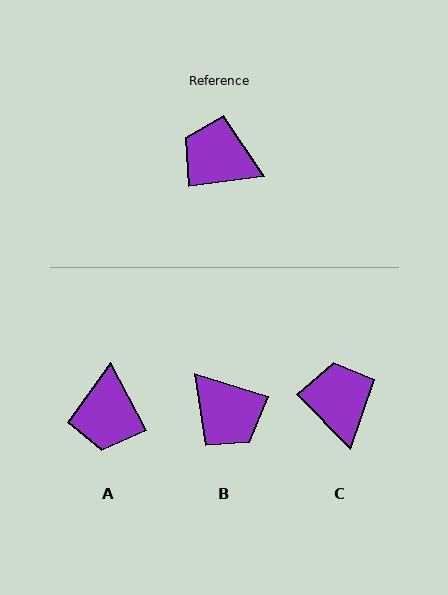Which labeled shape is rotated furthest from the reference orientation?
B, about 154 degrees away.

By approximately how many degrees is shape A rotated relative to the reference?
Approximately 110 degrees counter-clockwise.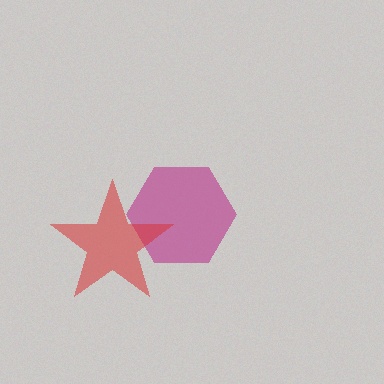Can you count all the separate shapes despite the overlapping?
Yes, there are 2 separate shapes.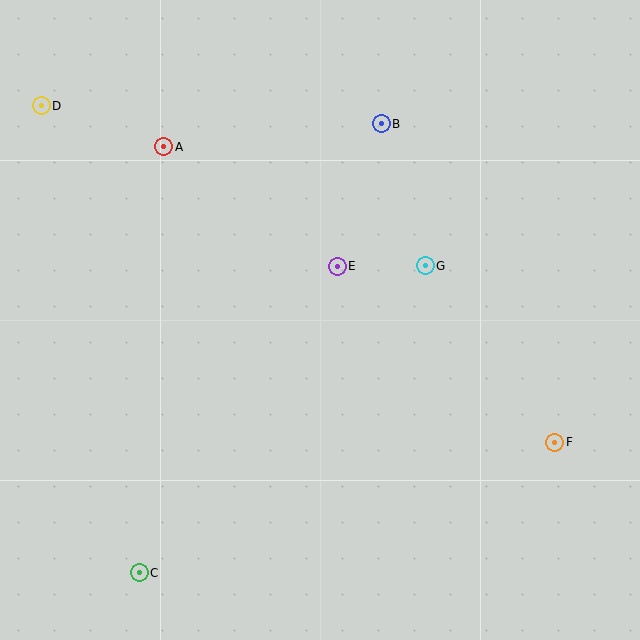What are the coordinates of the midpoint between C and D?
The midpoint between C and D is at (90, 339).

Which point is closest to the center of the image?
Point E at (337, 266) is closest to the center.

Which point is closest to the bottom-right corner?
Point F is closest to the bottom-right corner.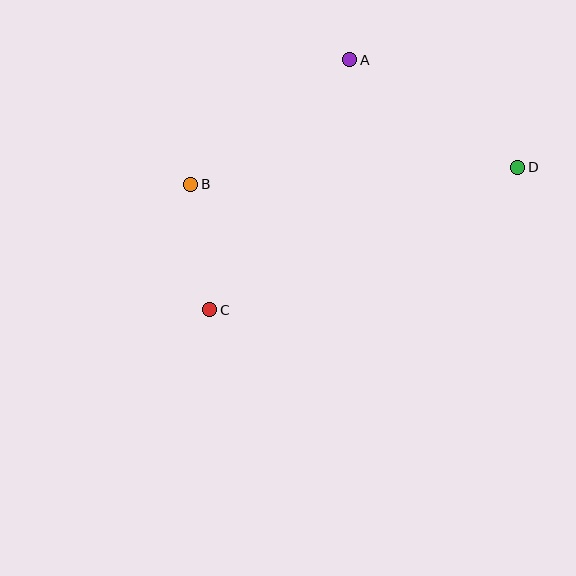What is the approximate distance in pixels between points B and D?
The distance between B and D is approximately 328 pixels.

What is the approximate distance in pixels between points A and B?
The distance between A and B is approximately 202 pixels.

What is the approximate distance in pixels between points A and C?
The distance between A and C is approximately 287 pixels.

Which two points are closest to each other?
Points B and C are closest to each other.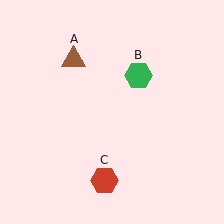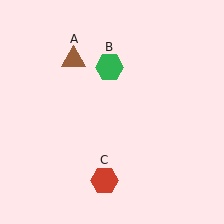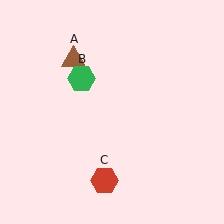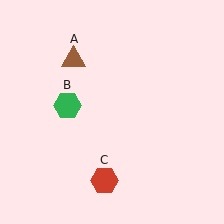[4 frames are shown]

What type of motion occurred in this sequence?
The green hexagon (object B) rotated counterclockwise around the center of the scene.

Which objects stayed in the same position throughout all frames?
Brown triangle (object A) and red hexagon (object C) remained stationary.